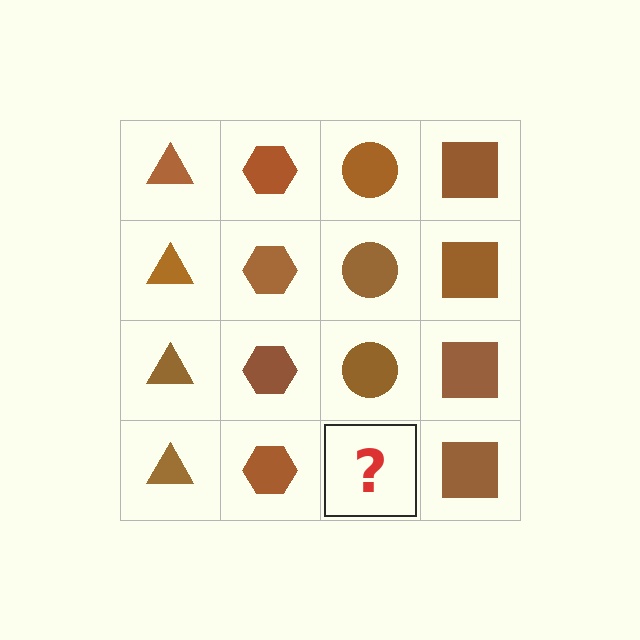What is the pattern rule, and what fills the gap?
The rule is that each column has a consistent shape. The gap should be filled with a brown circle.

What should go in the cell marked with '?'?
The missing cell should contain a brown circle.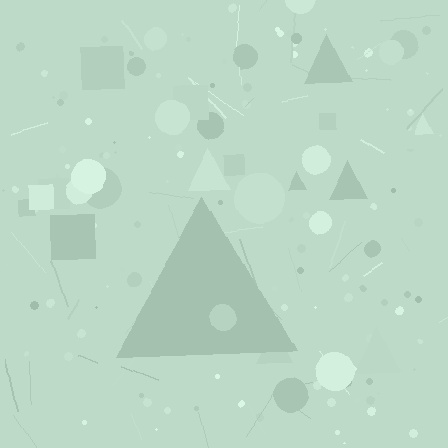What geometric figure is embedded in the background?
A triangle is embedded in the background.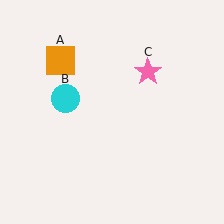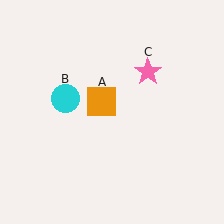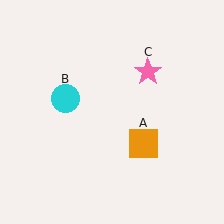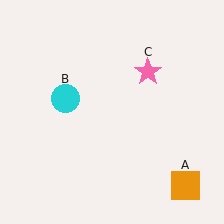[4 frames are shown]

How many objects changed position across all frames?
1 object changed position: orange square (object A).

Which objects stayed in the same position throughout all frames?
Cyan circle (object B) and pink star (object C) remained stationary.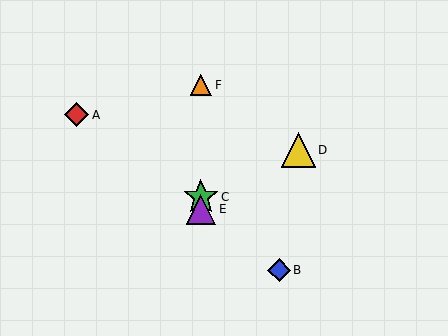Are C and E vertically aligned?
Yes, both are at x≈201.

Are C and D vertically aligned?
No, C is at x≈201 and D is at x≈298.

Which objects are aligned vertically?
Objects C, E, F are aligned vertically.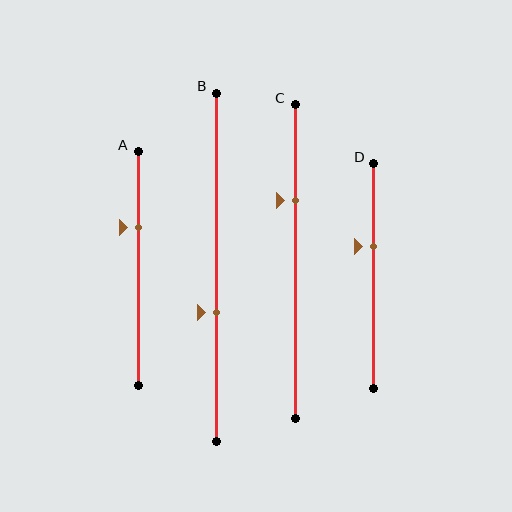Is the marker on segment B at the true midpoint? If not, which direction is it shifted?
No, the marker on segment B is shifted downward by about 13% of the segment length.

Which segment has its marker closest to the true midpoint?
Segment B has its marker closest to the true midpoint.